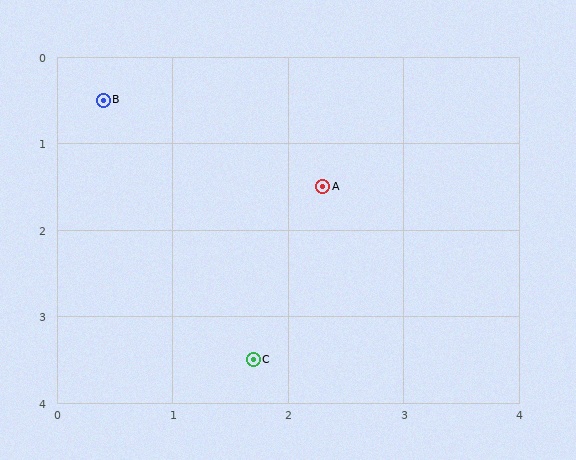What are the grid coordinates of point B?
Point B is at approximately (0.4, 0.5).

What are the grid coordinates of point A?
Point A is at approximately (2.3, 1.5).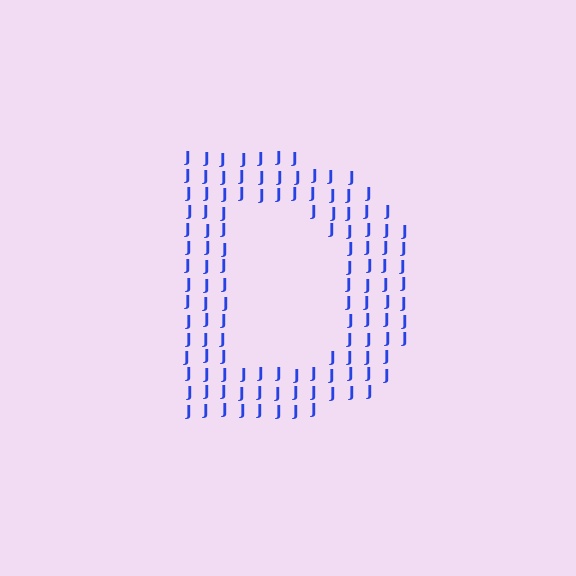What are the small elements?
The small elements are letter J's.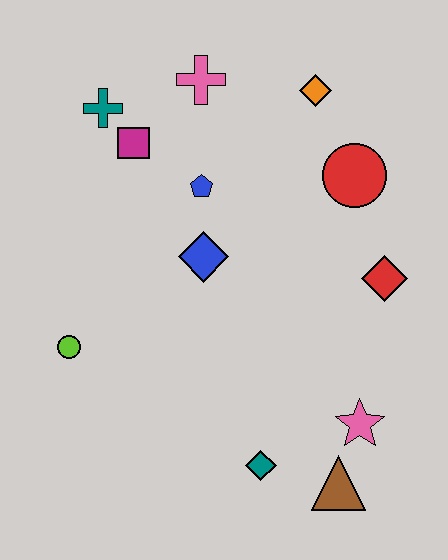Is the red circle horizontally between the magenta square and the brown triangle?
No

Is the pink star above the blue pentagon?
No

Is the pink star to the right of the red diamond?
No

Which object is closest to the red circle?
The orange diamond is closest to the red circle.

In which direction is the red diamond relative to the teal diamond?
The red diamond is above the teal diamond.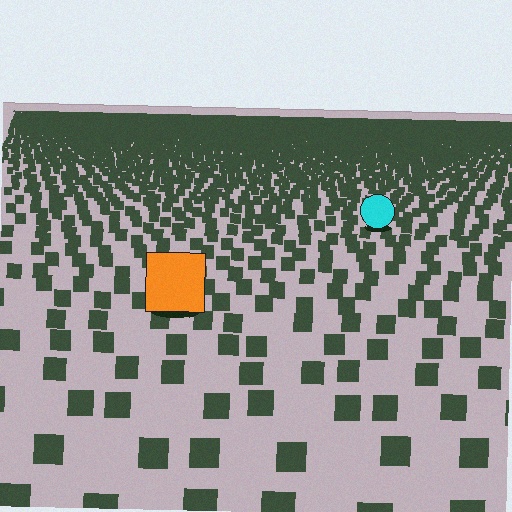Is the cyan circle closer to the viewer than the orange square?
No. The orange square is closer — you can tell from the texture gradient: the ground texture is coarser near it.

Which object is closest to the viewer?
The orange square is closest. The texture marks near it are larger and more spread out.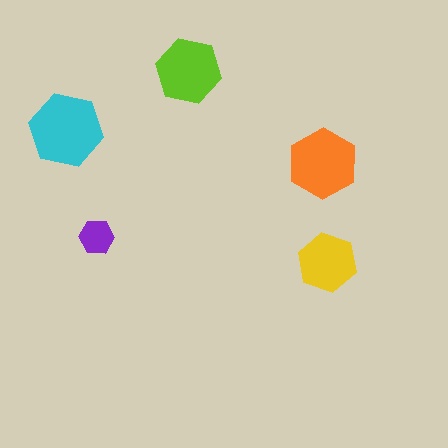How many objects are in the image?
There are 5 objects in the image.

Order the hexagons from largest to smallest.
the cyan one, the orange one, the lime one, the yellow one, the purple one.